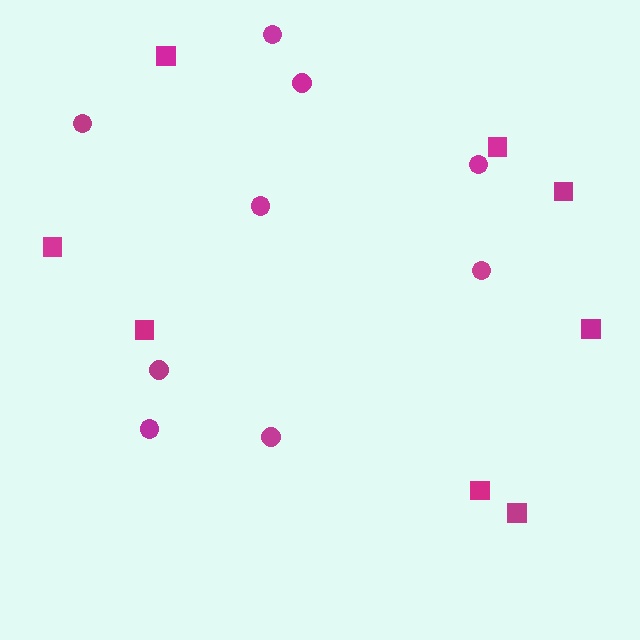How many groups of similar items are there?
There are 2 groups: one group of circles (9) and one group of squares (8).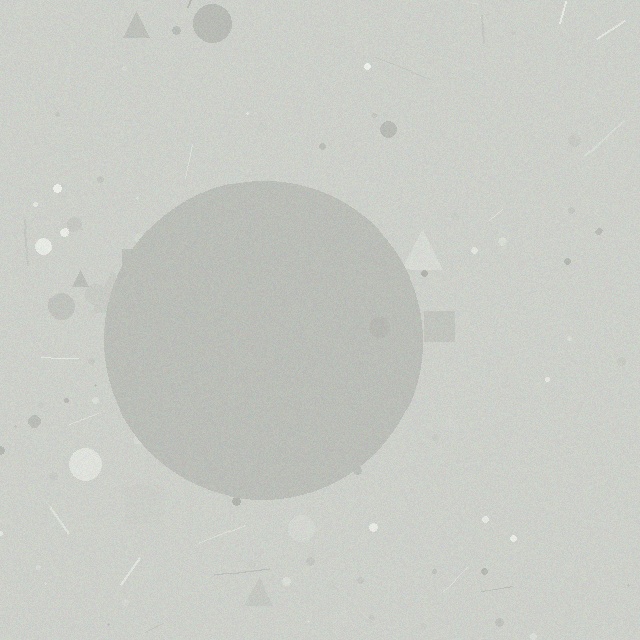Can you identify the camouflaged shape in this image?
The camouflaged shape is a circle.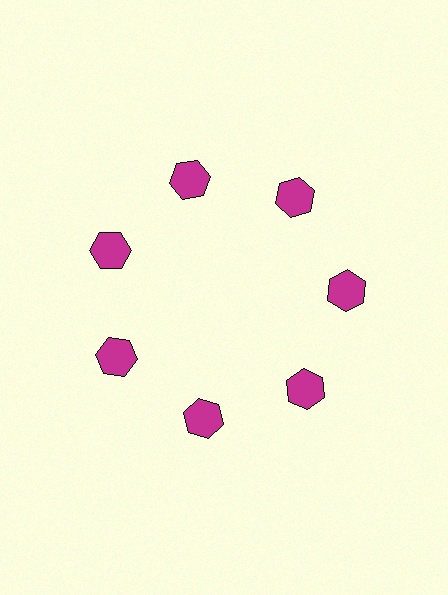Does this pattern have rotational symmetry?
Yes, this pattern has 7-fold rotational symmetry. It looks the same after rotating 51 degrees around the center.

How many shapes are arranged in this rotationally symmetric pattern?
There are 7 shapes, arranged in 7 groups of 1.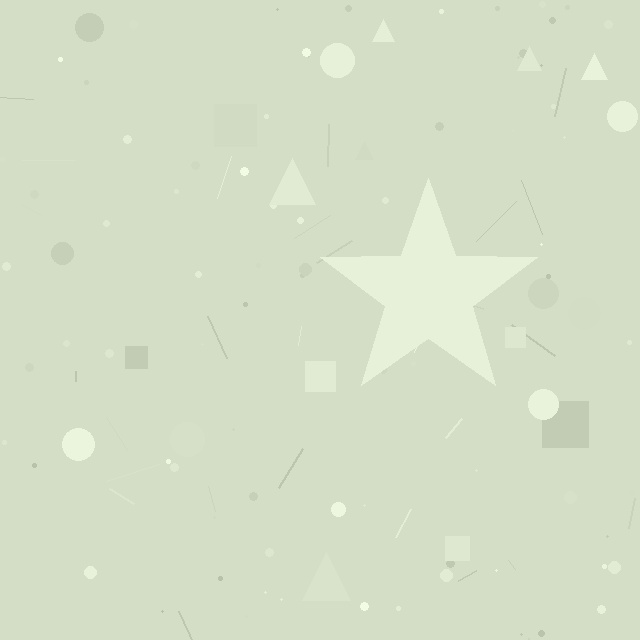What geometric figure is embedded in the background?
A star is embedded in the background.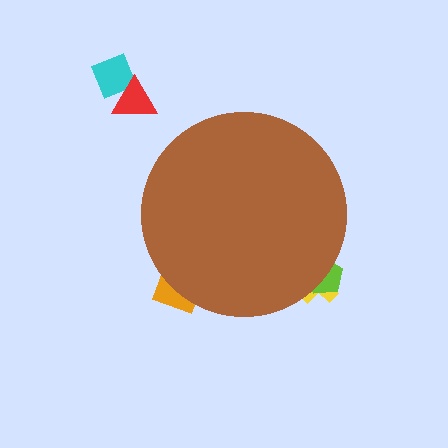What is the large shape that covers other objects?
A brown circle.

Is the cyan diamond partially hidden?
No, the cyan diamond is fully visible.